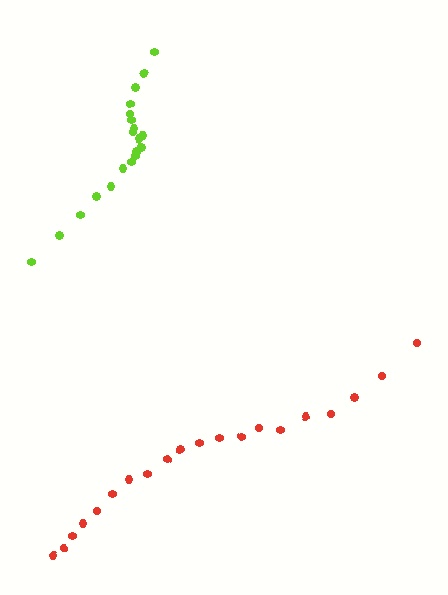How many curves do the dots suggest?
There are 2 distinct paths.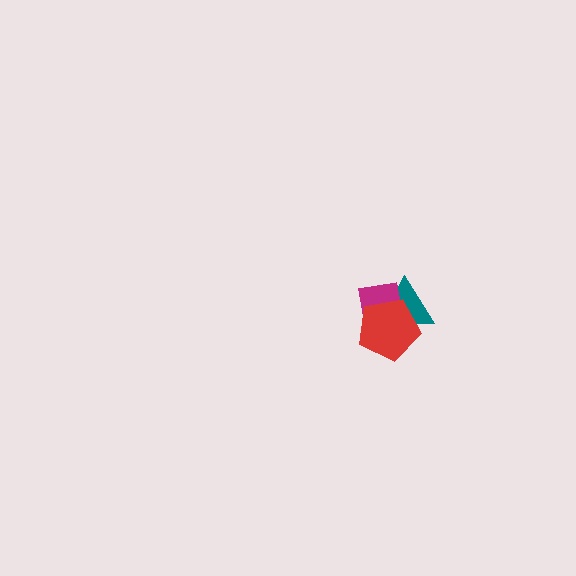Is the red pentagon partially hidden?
No, no other shape covers it.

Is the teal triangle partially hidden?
Yes, it is partially covered by another shape.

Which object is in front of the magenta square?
The red pentagon is in front of the magenta square.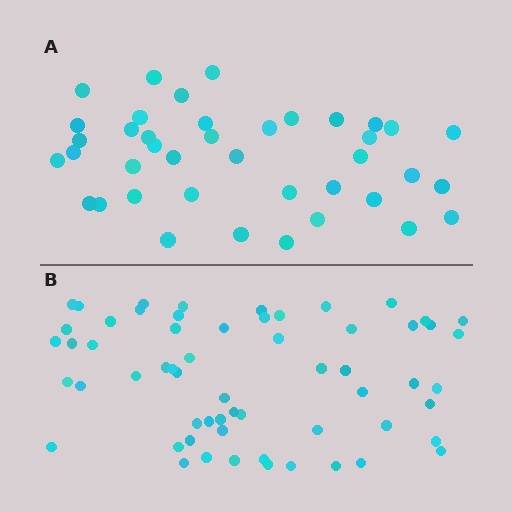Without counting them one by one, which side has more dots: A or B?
Region B (the bottom region) has more dots.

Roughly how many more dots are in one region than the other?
Region B has approximately 20 more dots than region A.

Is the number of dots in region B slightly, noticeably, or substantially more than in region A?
Region B has substantially more. The ratio is roughly 1.5 to 1.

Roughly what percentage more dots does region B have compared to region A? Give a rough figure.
About 50% more.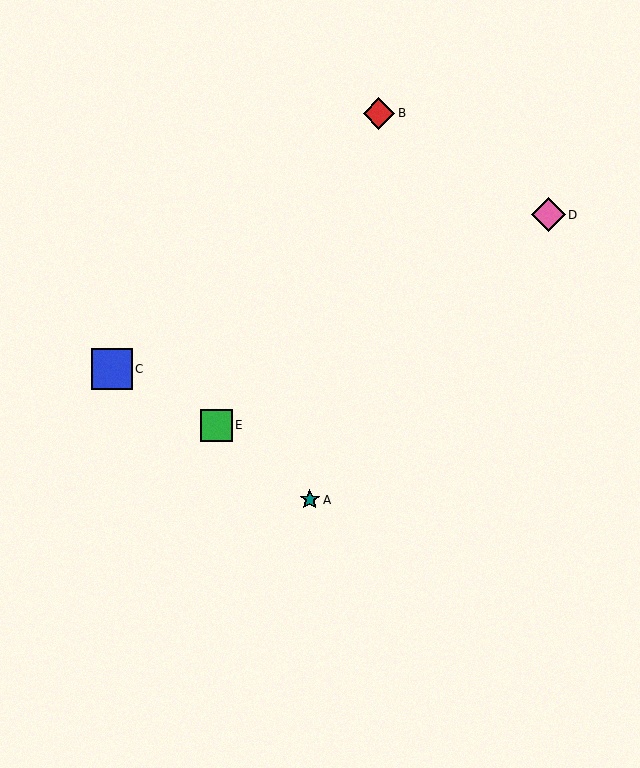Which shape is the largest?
The blue square (labeled C) is the largest.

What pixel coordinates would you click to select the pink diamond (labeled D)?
Click at (548, 215) to select the pink diamond D.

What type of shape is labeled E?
Shape E is a green square.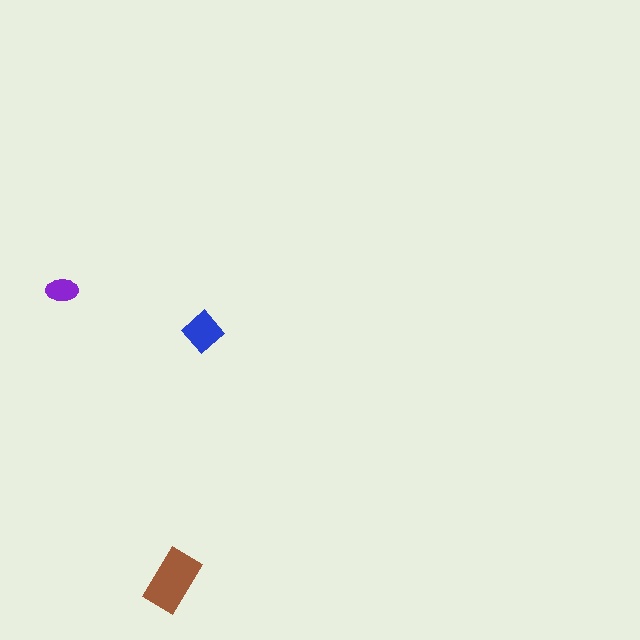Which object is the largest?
The brown rectangle.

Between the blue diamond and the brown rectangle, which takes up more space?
The brown rectangle.